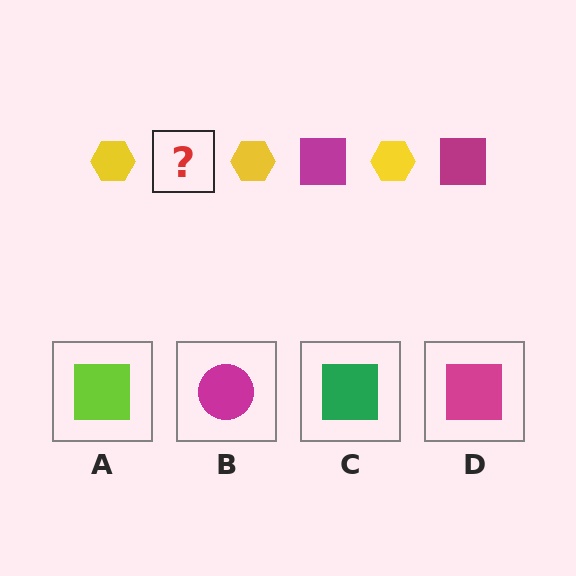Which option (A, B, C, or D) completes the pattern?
D.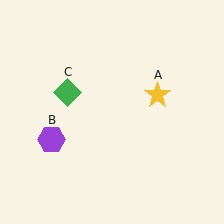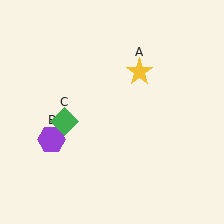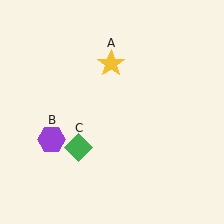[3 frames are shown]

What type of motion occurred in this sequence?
The yellow star (object A), green diamond (object C) rotated counterclockwise around the center of the scene.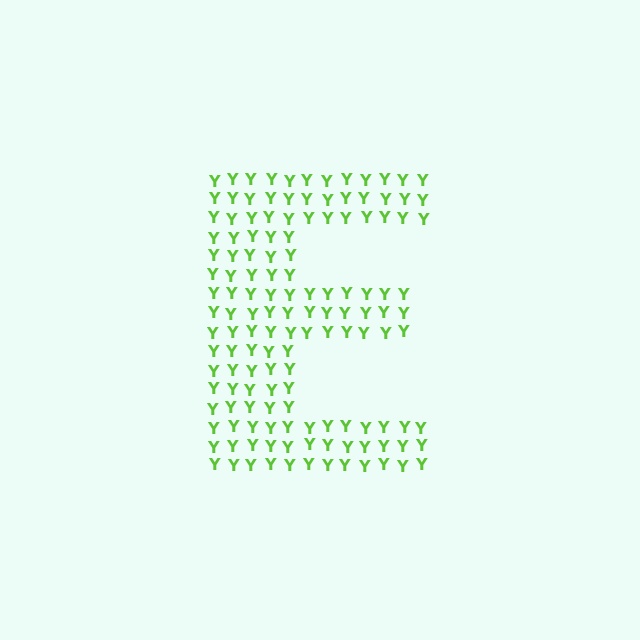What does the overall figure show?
The overall figure shows the letter E.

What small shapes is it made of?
It is made of small letter Y's.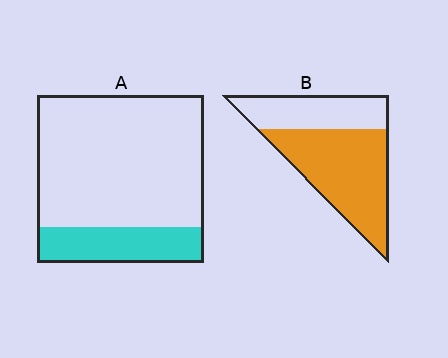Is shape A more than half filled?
No.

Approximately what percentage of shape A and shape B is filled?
A is approximately 20% and B is approximately 65%.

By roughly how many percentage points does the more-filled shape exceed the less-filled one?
By roughly 40 percentage points (B over A).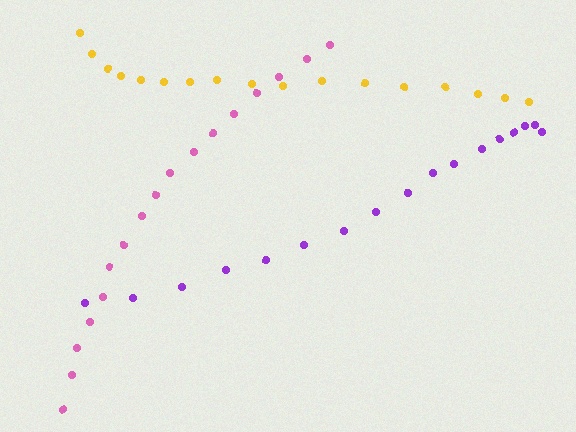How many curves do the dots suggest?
There are 3 distinct paths.